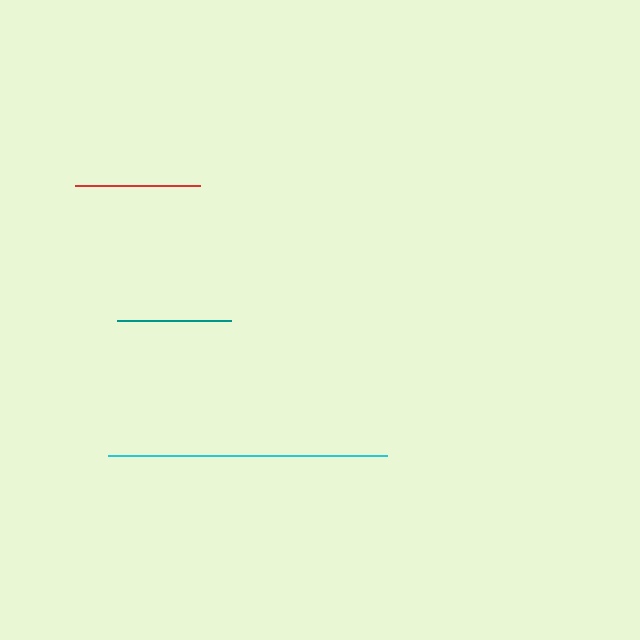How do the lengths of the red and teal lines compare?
The red and teal lines are approximately the same length.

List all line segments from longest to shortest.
From longest to shortest: cyan, red, teal.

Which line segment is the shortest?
The teal line is the shortest at approximately 114 pixels.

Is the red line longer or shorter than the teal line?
The red line is longer than the teal line.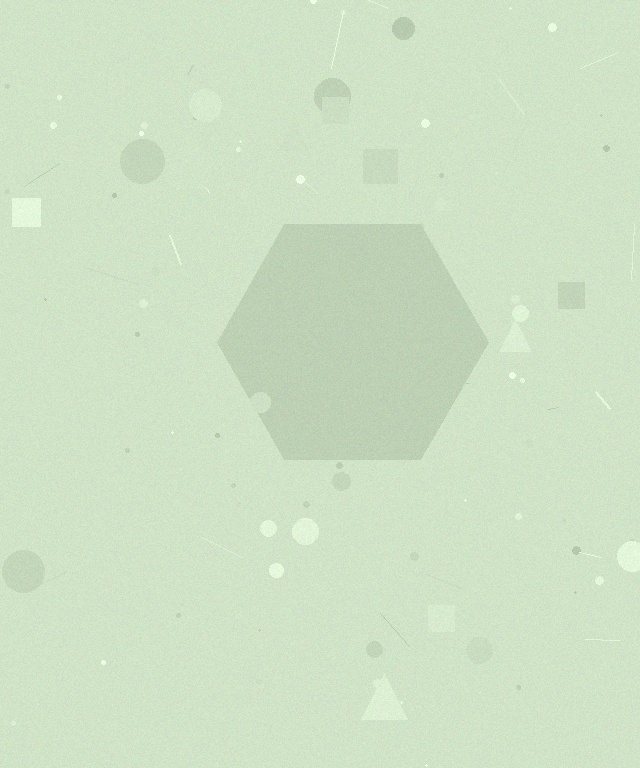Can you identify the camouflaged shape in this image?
The camouflaged shape is a hexagon.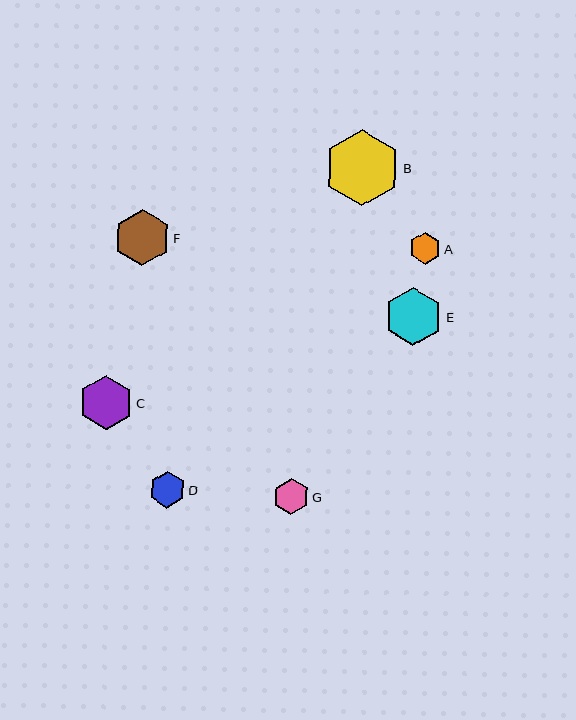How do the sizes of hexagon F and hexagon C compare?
Hexagon F and hexagon C are approximately the same size.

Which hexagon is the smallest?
Hexagon A is the smallest with a size of approximately 32 pixels.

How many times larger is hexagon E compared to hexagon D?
Hexagon E is approximately 1.6 times the size of hexagon D.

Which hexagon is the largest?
Hexagon B is the largest with a size of approximately 76 pixels.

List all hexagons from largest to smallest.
From largest to smallest: B, E, F, C, D, G, A.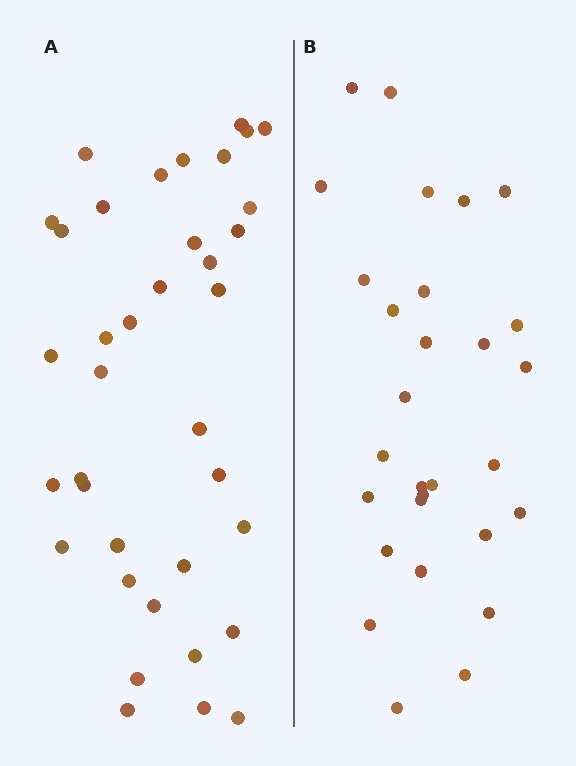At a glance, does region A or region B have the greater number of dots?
Region A (the left region) has more dots.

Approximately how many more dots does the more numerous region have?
Region A has roughly 8 or so more dots than region B.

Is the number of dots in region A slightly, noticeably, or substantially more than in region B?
Region A has noticeably more, but not dramatically so. The ratio is roughly 1.3 to 1.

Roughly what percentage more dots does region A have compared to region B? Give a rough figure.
About 30% more.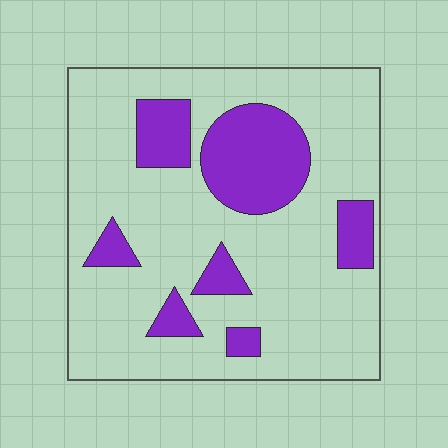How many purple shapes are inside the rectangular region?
7.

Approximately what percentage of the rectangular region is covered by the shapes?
Approximately 20%.